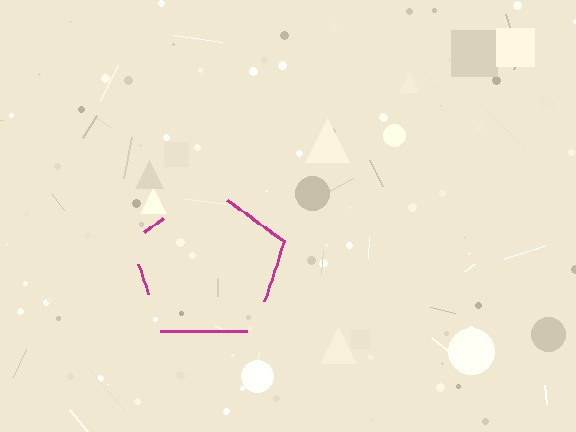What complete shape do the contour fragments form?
The contour fragments form a pentagon.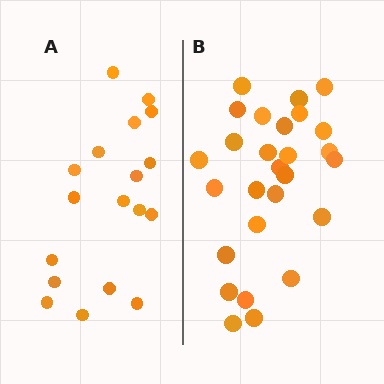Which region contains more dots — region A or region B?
Region B (the right region) has more dots.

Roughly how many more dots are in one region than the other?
Region B has roughly 8 or so more dots than region A.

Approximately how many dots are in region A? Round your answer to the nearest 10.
About 20 dots. (The exact count is 18, which rounds to 20.)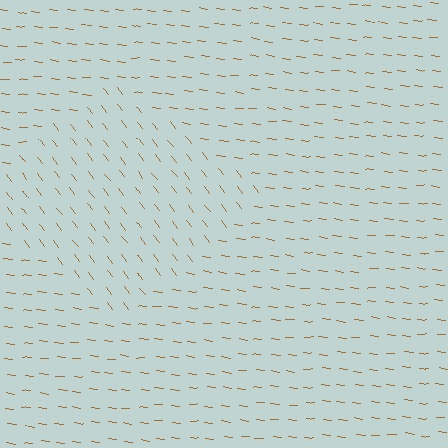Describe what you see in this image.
The image is filled with small brown line segments. A diamond region in the image has lines oriented differently from the surrounding lines, creating a visible texture boundary.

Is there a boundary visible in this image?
Yes, there is a texture boundary formed by a change in line orientation.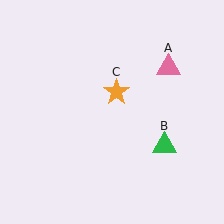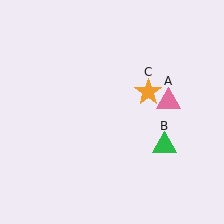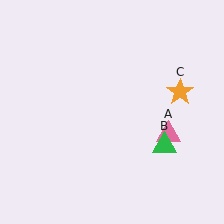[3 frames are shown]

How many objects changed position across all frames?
2 objects changed position: pink triangle (object A), orange star (object C).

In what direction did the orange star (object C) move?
The orange star (object C) moved right.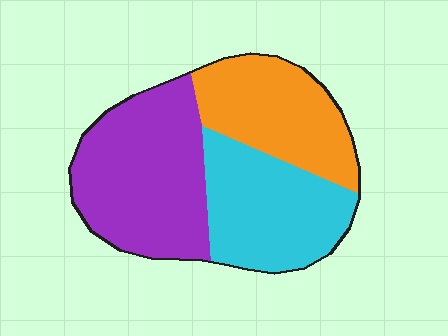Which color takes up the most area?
Purple, at roughly 40%.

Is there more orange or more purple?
Purple.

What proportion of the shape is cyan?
Cyan takes up about one third (1/3) of the shape.